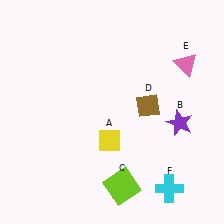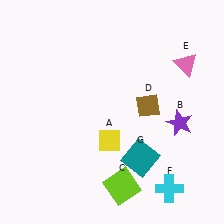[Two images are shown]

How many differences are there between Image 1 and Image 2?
There is 1 difference between the two images.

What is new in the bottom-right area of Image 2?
A teal square (G) was added in the bottom-right area of Image 2.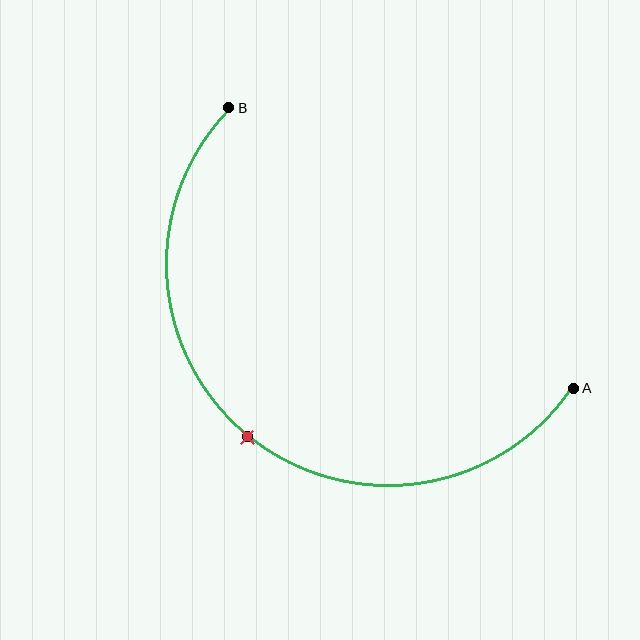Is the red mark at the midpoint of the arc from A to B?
Yes. The red mark lies on the arc at equal arc-length from both A and B — it is the arc midpoint.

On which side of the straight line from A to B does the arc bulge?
The arc bulges below and to the left of the straight line connecting A and B.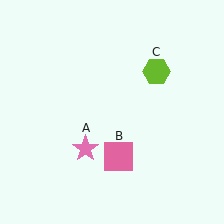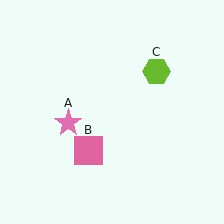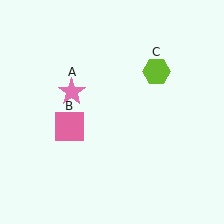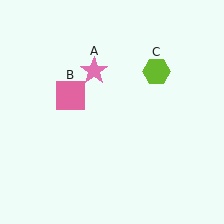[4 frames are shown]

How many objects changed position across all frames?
2 objects changed position: pink star (object A), pink square (object B).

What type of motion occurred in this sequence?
The pink star (object A), pink square (object B) rotated clockwise around the center of the scene.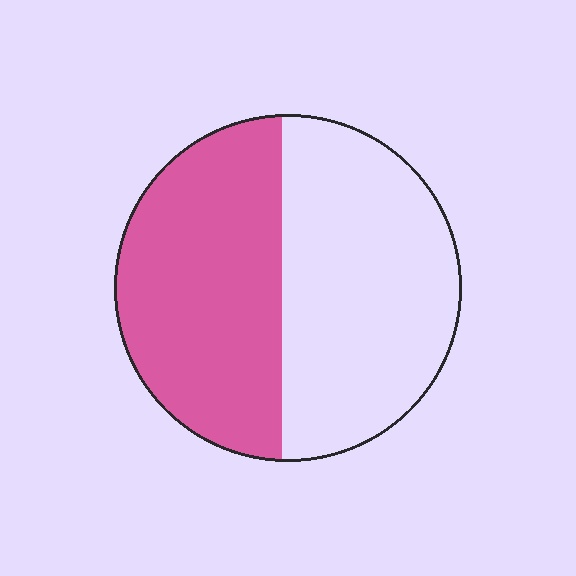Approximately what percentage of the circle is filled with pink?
Approximately 50%.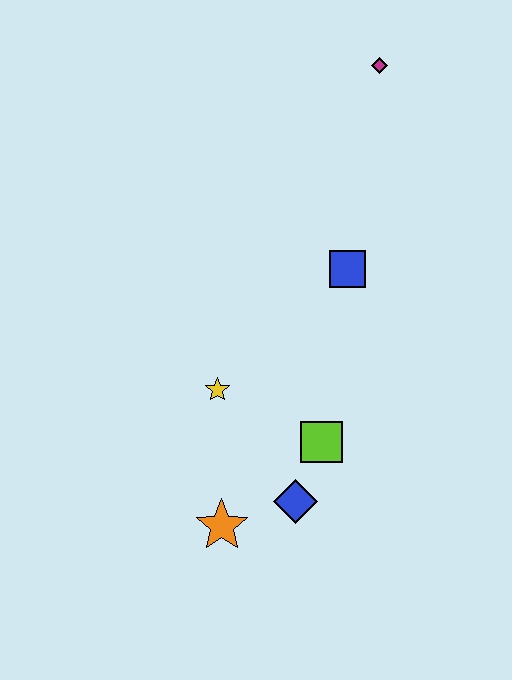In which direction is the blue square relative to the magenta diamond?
The blue square is below the magenta diamond.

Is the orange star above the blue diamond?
No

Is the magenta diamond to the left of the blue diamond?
No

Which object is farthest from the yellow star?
The magenta diamond is farthest from the yellow star.